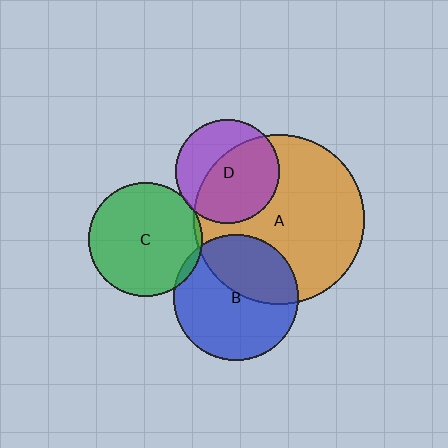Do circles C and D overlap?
Yes.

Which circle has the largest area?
Circle A (orange).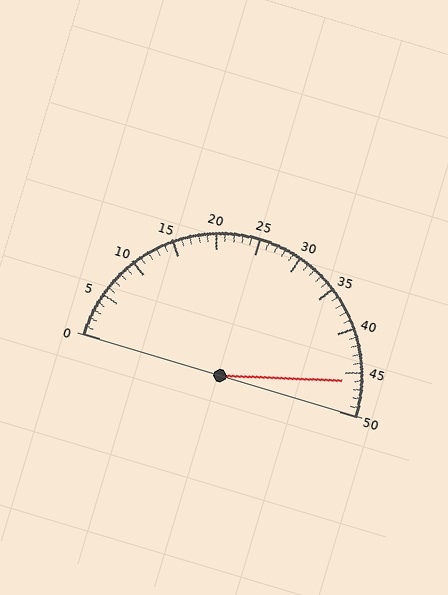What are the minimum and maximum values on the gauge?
The gauge ranges from 0 to 50.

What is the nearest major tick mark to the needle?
The nearest major tick mark is 45.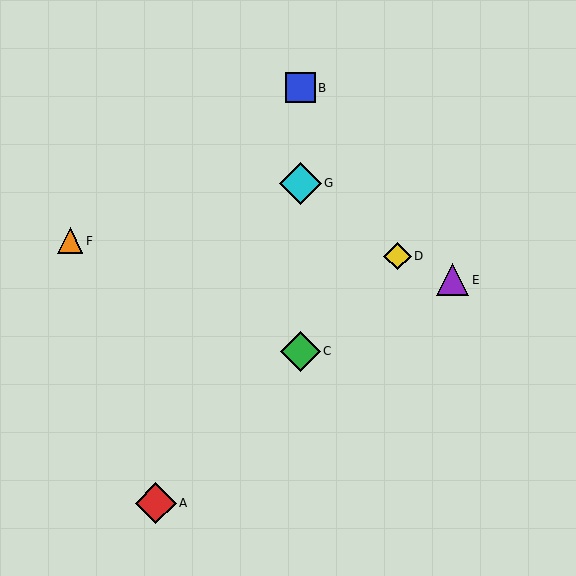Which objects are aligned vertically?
Objects B, C, G are aligned vertically.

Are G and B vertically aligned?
Yes, both are at x≈300.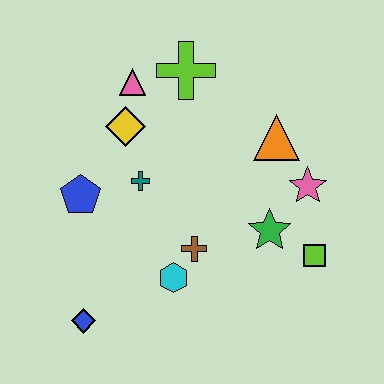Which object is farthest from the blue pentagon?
The lime square is farthest from the blue pentagon.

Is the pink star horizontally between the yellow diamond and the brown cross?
No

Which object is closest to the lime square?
The green star is closest to the lime square.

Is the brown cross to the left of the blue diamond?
No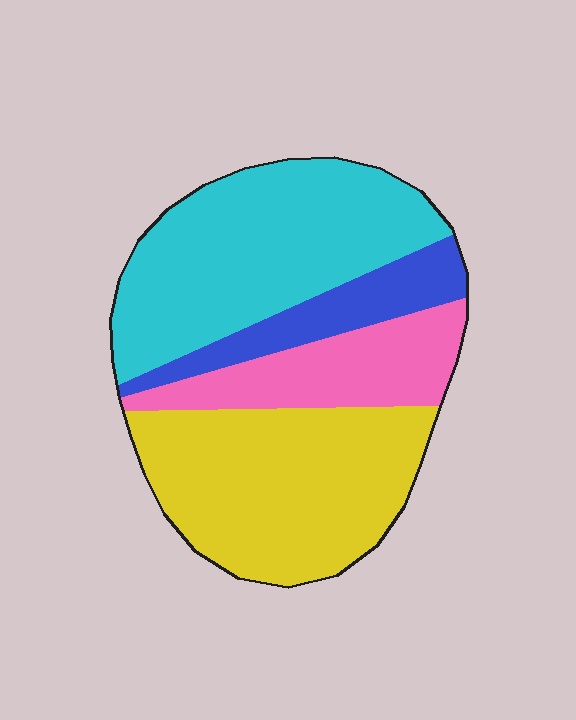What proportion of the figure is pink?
Pink covers around 15% of the figure.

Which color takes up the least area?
Blue, at roughly 10%.